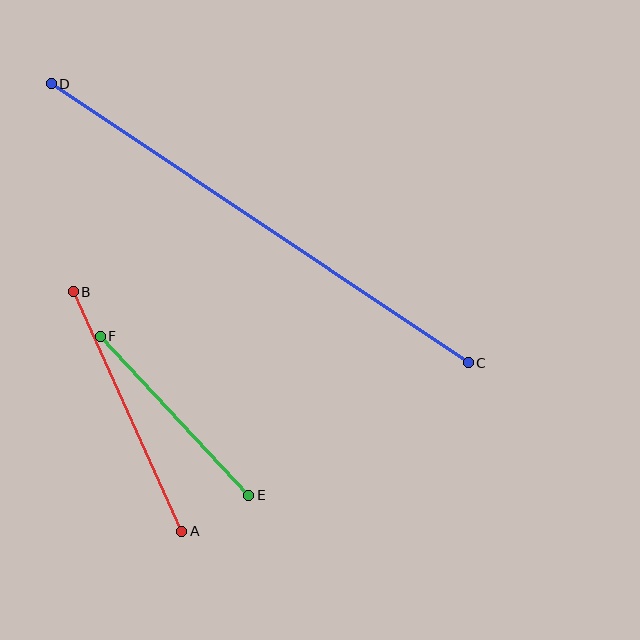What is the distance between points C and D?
The distance is approximately 502 pixels.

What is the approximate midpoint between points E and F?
The midpoint is at approximately (175, 416) pixels.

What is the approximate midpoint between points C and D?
The midpoint is at approximately (260, 223) pixels.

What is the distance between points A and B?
The distance is approximately 263 pixels.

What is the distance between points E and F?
The distance is approximately 217 pixels.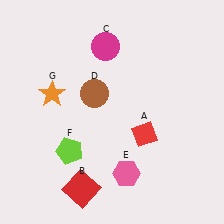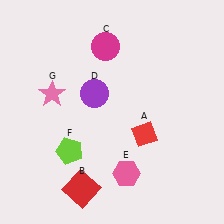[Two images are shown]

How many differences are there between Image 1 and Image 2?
There are 2 differences between the two images.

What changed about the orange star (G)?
In Image 1, G is orange. In Image 2, it changed to pink.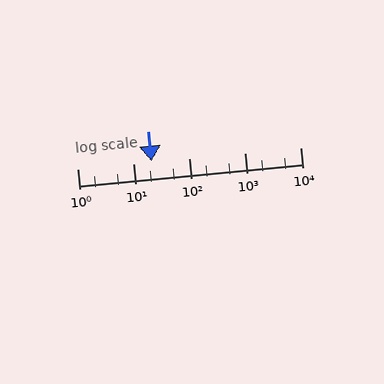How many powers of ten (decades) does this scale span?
The scale spans 4 decades, from 1 to 10000.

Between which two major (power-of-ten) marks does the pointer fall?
The pointer is between 10 and 100.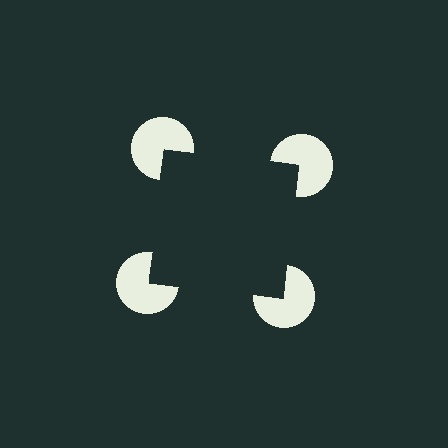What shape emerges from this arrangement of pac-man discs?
An illusory square — its edges are inferred from the aligned wedge cuts in the pac-man discs, not physically drawn.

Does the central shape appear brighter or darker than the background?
It typically appears slightly darker than the background, even though no actual brightness change is drawn.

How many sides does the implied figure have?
4 sides.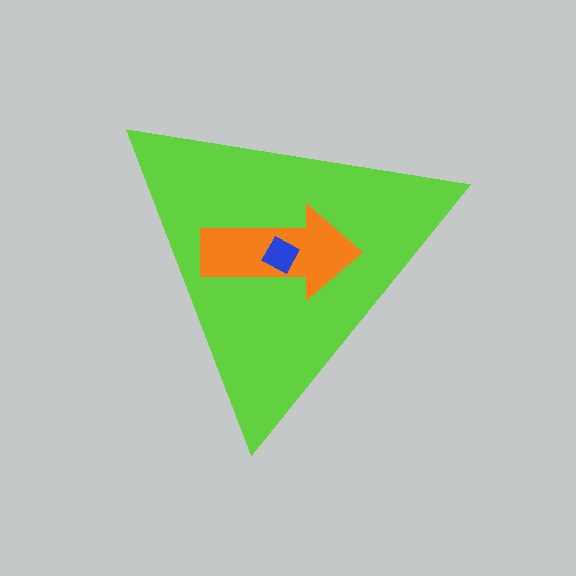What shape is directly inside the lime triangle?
The orange arrow.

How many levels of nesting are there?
3.